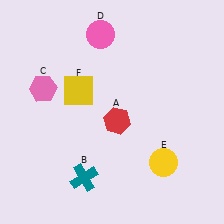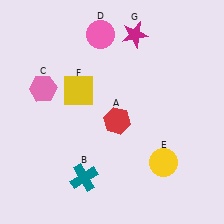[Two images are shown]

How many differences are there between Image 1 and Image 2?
There is 1 difference between the two images.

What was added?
A magenta star (G) was added in Image 2.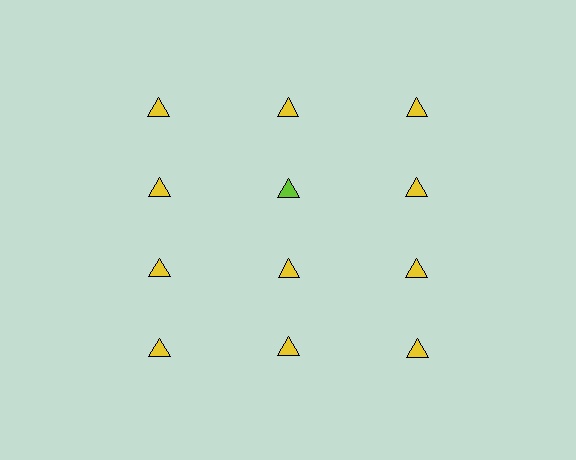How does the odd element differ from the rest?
It has a different color: lime instead of yellow.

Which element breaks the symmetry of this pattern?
The lime triangle in the second row, second from left column breaks the symmetry. All other shapes are yellow triangles.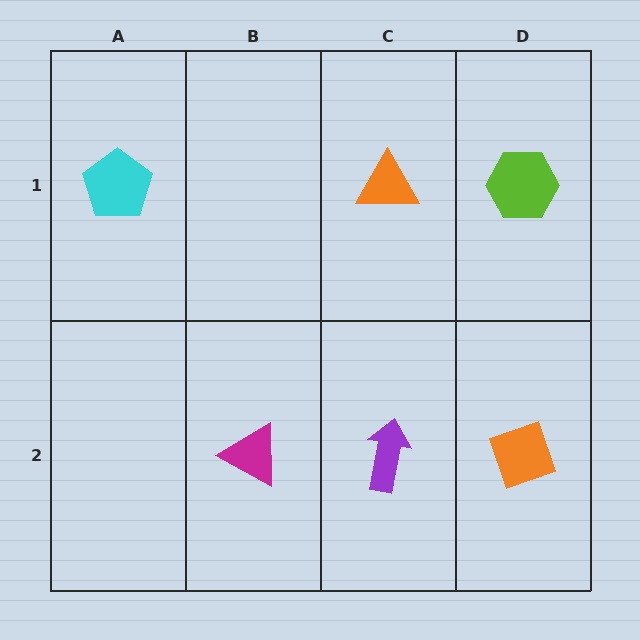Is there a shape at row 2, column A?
No, that cell is empty.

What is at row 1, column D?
A lime hexagon.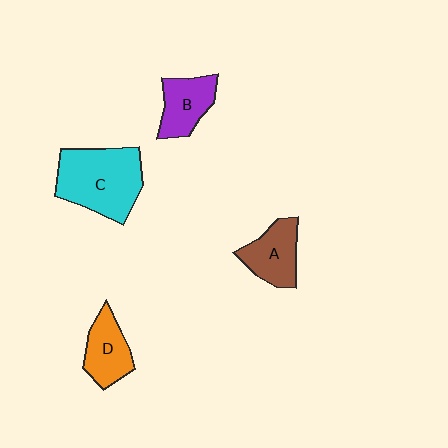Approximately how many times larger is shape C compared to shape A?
Approximately 1.8 times.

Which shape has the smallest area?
Shape D (orange).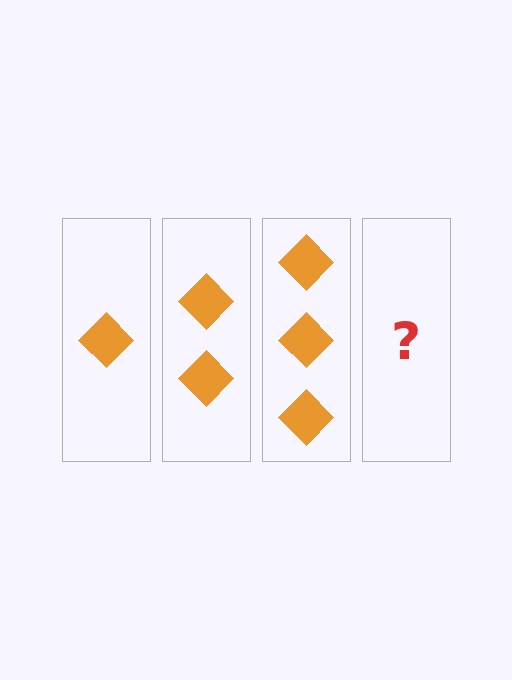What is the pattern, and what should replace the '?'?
The pattern is that each step adds one more diamond. The '?' should be 4 diamonds.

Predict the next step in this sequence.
The next step is 4 diamonds.